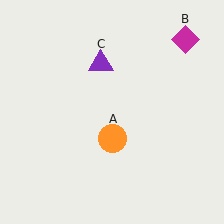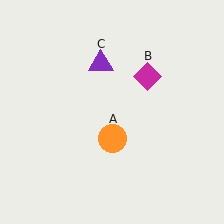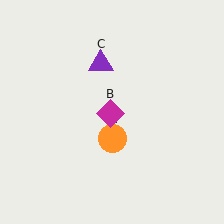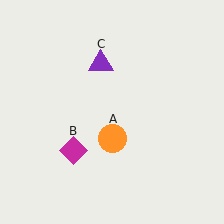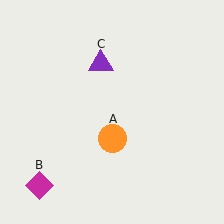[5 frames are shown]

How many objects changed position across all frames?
1 object changed position: magenta diamond (object B).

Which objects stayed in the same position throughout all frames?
Orange circle (object A) and purple triangle (object C) remained stationary.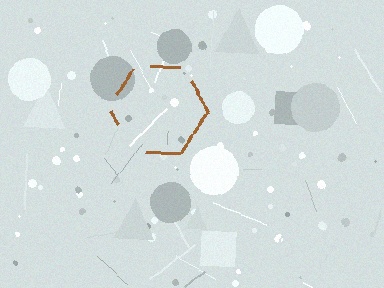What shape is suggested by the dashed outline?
The dashed outline suggests a hexagon.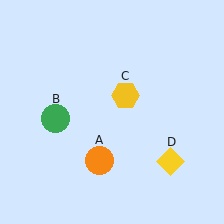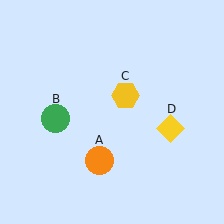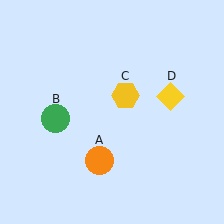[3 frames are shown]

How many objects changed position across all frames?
1 object changed position: yellow diamond (object D).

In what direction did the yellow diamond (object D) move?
The yellow diamond (object D) moved up.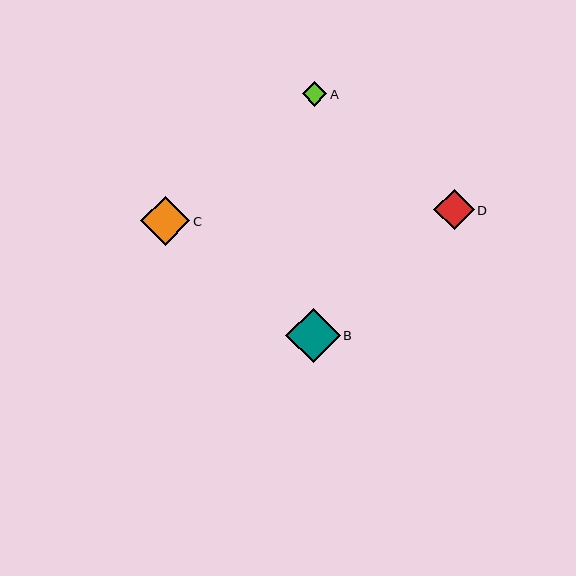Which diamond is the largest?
Diamond B is the largest with a size of approximately 54 pixels.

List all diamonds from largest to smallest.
From largest to smallest: B, C, D, A.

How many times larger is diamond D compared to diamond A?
Diamond D is approximately 1.7 times the size of diamond A.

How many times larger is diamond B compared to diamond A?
Diamond B is approximately 2.2 times the size of diamond A.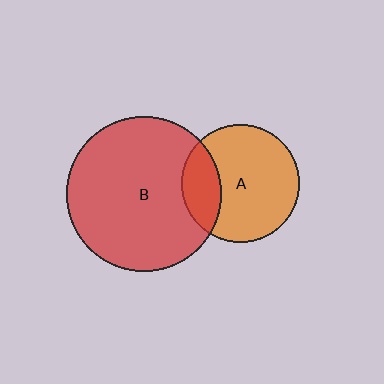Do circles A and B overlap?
Yes.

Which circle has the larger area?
Circle B (red).